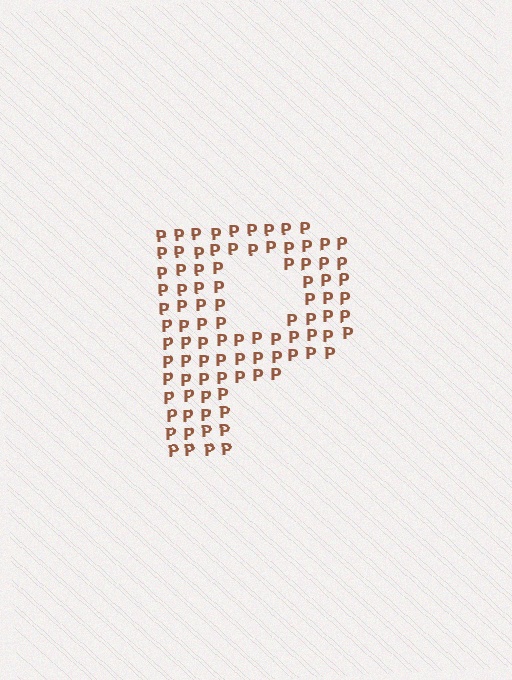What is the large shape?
The large shape is the letter P.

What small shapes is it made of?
It is made of small letter P's.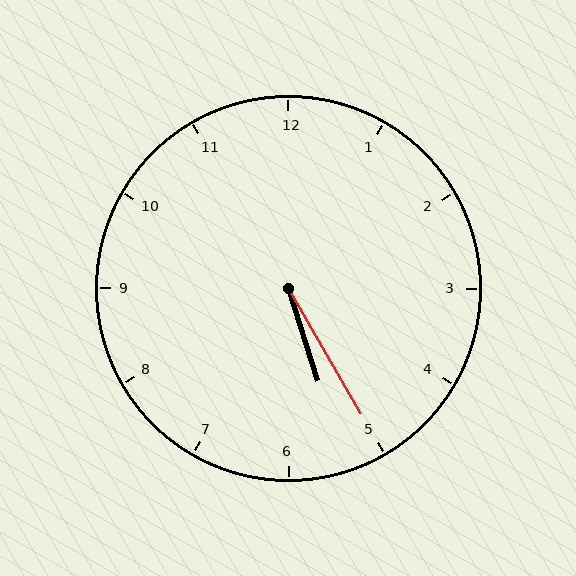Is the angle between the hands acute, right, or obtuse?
It is acute.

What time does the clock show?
5:25.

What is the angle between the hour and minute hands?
Approximately 12 degrees.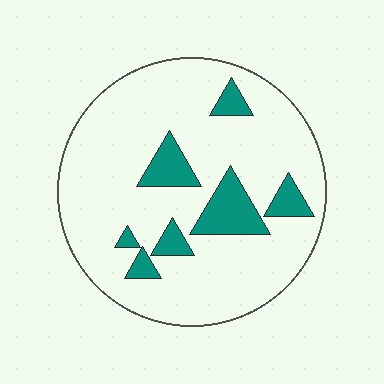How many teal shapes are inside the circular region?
7.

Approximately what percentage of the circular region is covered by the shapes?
Approximately 15%.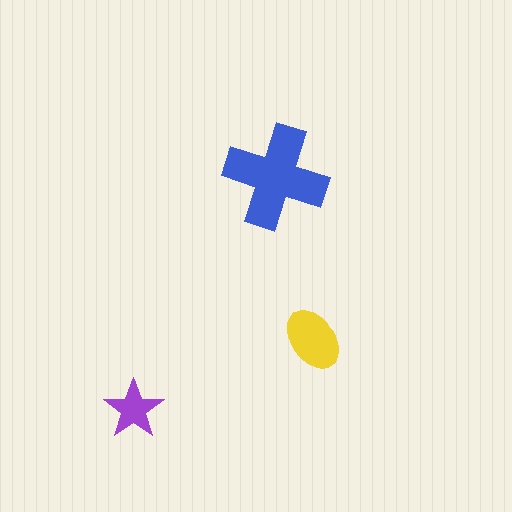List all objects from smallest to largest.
The purple star, the yellow ellipse, the blue cross.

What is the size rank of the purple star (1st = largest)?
3rd.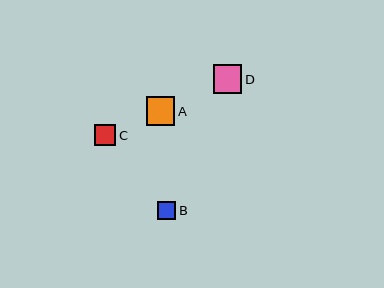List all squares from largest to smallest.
From largest to smallest: A, D, C, B.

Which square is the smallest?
Square B is the smallest with a size of approximately 18 pixels.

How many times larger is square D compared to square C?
Square D is approximately 1.3 times the size of square C.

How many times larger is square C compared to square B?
Square C is approximately 1.2 times the size of square B.